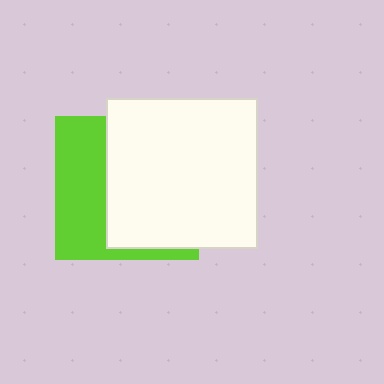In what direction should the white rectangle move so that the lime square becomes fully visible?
The white rectangle should move right. That is the shortest direction to clear the overlap and leave the lime square fully visible.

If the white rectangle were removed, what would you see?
You would see the complete lime square.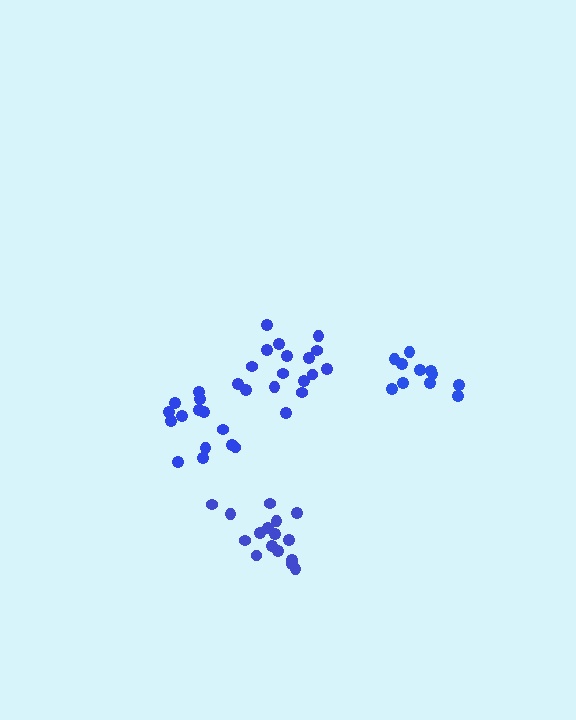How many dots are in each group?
Group 1: 11 dots, Group 2: 16 dots, Group 3: 14 dots, Group 4: 17 dots (58 total).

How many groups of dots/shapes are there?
There are 4 groups.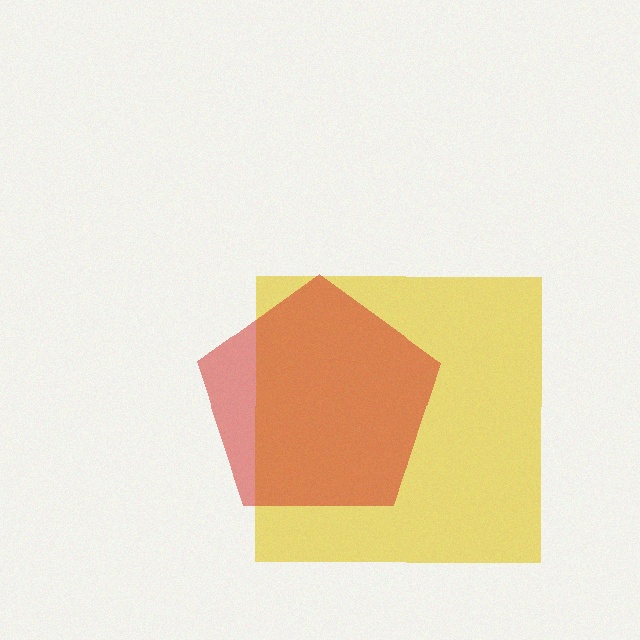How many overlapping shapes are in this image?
There are 2 overlapping shapes in the image.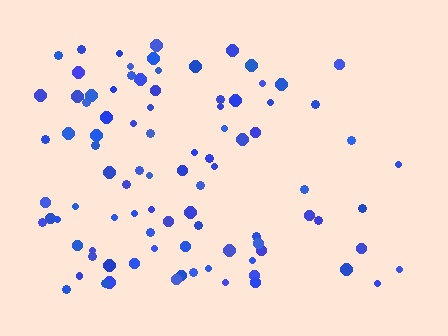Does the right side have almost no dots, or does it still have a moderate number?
Still a moderate number, just noticeably fewer than the left.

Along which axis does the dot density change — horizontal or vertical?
Horizontal.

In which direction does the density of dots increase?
From right to left, with the left side densest.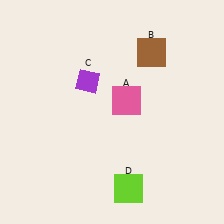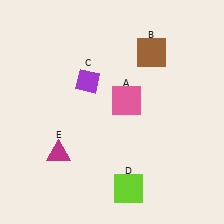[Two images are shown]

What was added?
A magenta triangle (E) was added in Image 2.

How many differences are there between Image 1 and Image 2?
There is 1 difference between the two images.